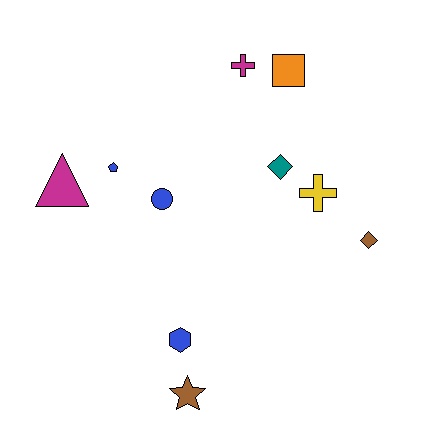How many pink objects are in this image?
There are no pink objects.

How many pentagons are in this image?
There is 1 pentagon.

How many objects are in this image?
There are 10 objects.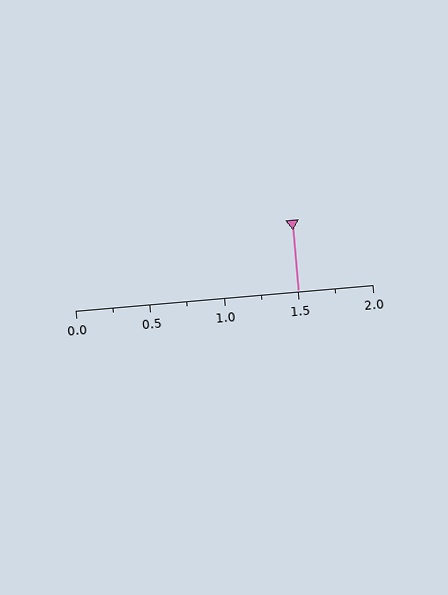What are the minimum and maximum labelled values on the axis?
The axis runs from 0.0 to 2.0.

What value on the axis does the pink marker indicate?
The marker indicates approximately 1.5.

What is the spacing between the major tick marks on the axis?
The major ticks are spaced 0.5 apart.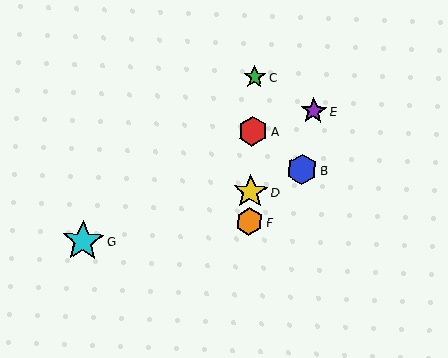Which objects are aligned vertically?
Objects A, C, D, F are aligned vertically.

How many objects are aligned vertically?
4 objects (A, C, D, F) are aligned vertically.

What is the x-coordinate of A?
Object A is at x≈253.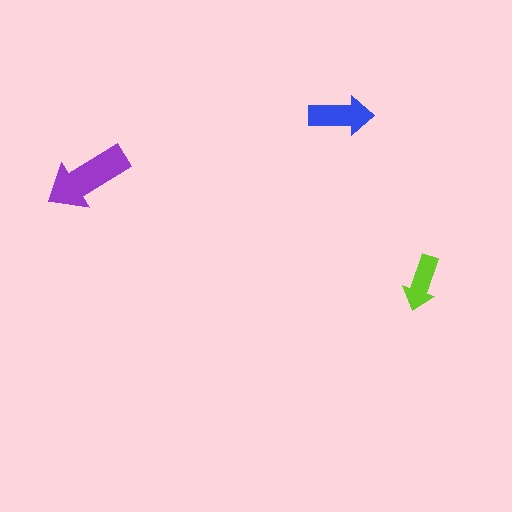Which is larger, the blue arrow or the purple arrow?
The purple one.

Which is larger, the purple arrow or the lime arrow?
The purple one.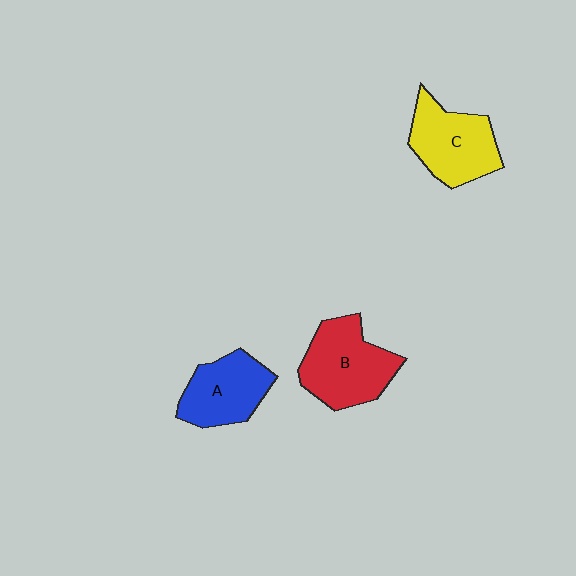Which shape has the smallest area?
Shape A (blue).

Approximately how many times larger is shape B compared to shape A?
Approximately 1.2 times.